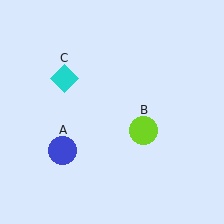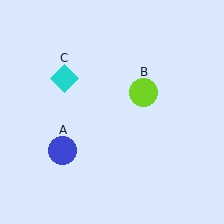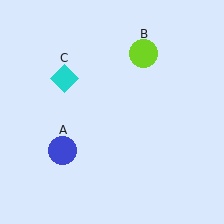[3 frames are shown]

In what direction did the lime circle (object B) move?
The lime circle (object B) moved up.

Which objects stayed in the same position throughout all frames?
Blue circle (object A) and cyan diamond (object C) remained stationary.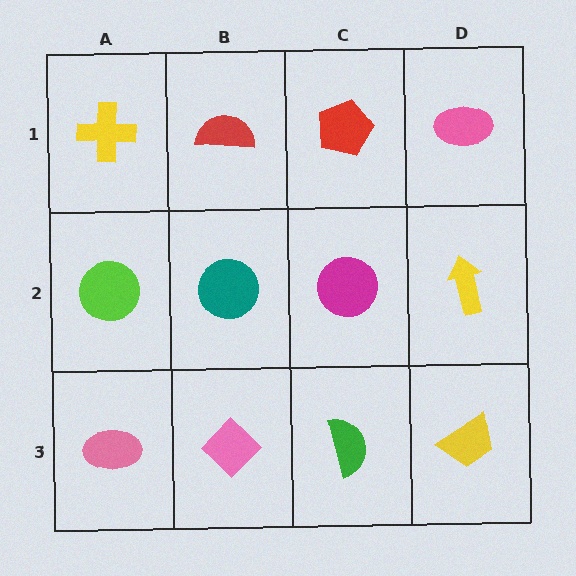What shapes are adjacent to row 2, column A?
A yellow cross (row 1, column A), a pink ellipse (row 3, column A), a teal circle (row 2, column B).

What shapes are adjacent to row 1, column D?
A yellow arrow (row 2, column D), a red pentagon (row 1, column C).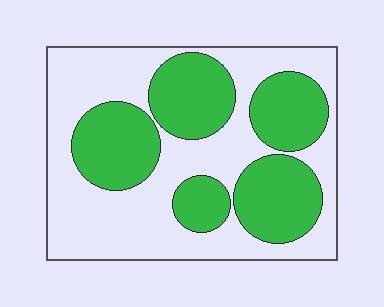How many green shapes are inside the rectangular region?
5.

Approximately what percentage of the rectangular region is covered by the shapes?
Approximately 40%.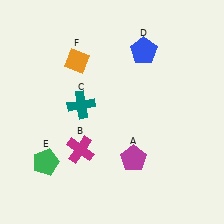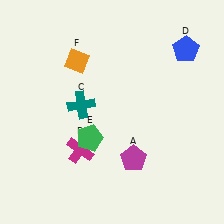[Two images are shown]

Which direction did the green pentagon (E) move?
The green pentagon (E) moved right.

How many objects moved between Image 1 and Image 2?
2 objects moved between the two images.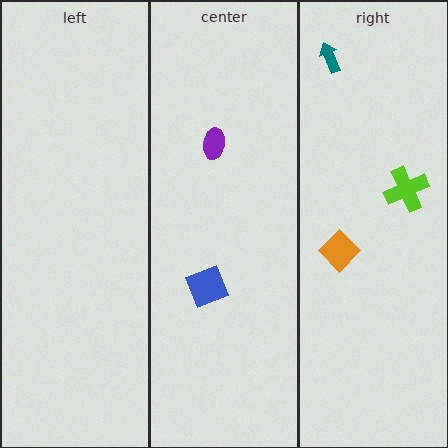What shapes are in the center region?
The blue square, the purple ellipse.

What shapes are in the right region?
The teal arrow, the orange diamond, the lime cross.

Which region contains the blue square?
The center region.